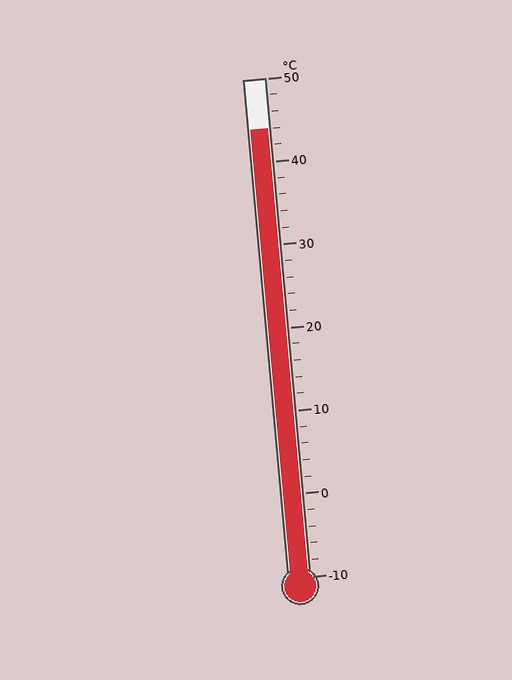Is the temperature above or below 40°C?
The temperature is above 40°C.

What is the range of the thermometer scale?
The thermometer scale ranges from -10°C to 50°C.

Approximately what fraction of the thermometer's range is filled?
The thermometer is filled to approximately 90% of its range.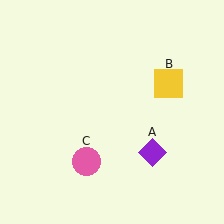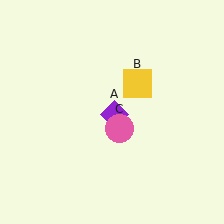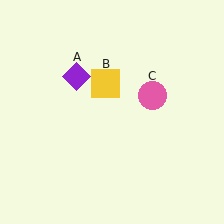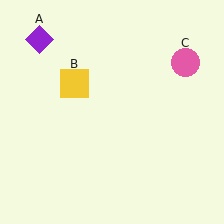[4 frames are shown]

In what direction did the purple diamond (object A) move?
The purple diamond (object A) moved up and to the left.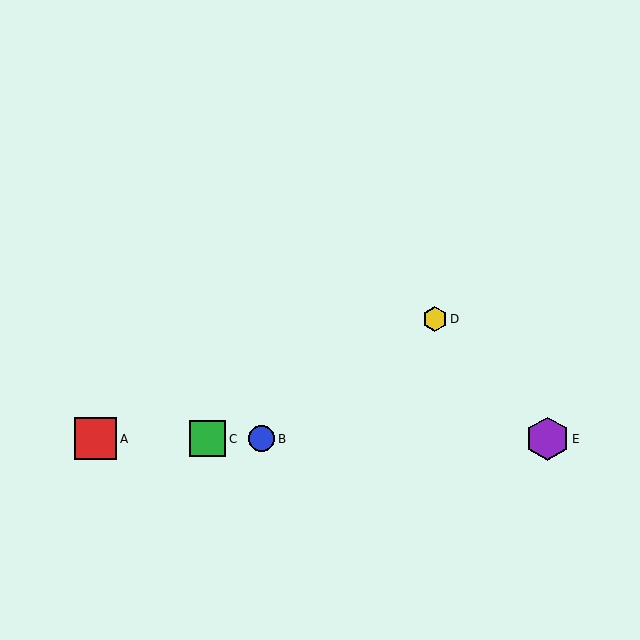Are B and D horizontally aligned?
No, B is at y≈439 and D is at y≈319.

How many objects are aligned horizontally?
4 objects (A, B, C, E) are aligned horizontally.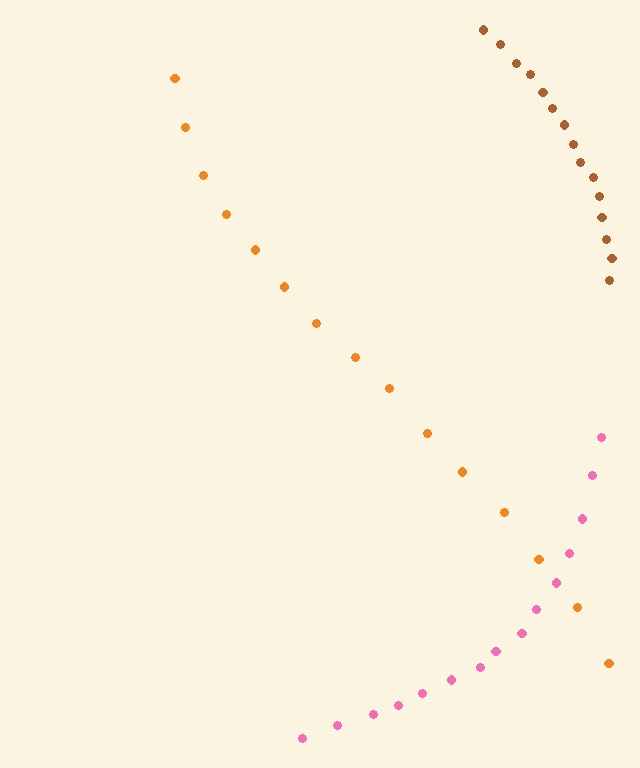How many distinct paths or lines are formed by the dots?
There are 3 distinct paths.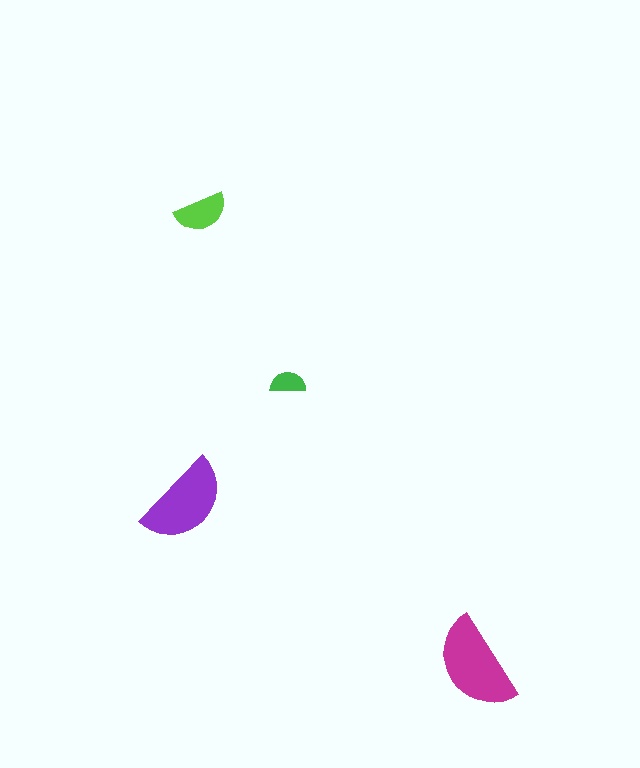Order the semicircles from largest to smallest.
the magenta one, the purple one, the lime one, the green one.